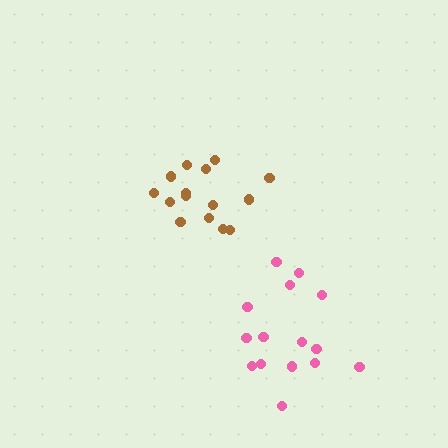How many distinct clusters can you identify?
There are 2 distinct clusters.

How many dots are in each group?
Group 1: 15 dots, Group 2: 15 dots (30 total).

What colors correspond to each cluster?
The clusters are colored: brown, pink.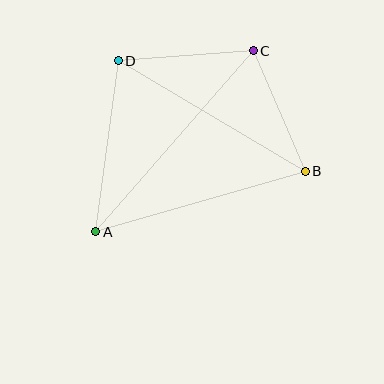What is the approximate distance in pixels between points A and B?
The distance between A and B is approximately 218 pixels.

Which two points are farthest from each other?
Points A and C are farthest from each other.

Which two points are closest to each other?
Points B and C are closest to each other.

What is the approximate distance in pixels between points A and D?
The distance between A and D is approximately 172 pixels.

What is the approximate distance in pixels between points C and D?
The distance between C and D is approximately 136 pixels.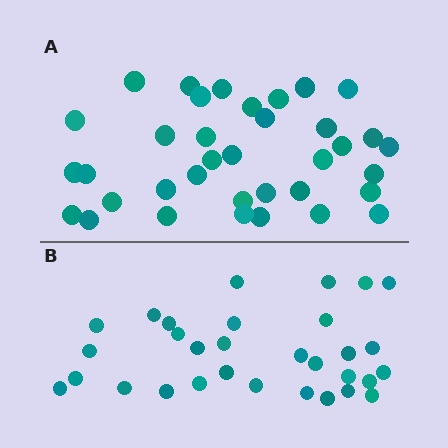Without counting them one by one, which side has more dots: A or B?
Region A (the top region) has more dots.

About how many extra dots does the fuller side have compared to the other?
Region A has about 5 more dots than region B.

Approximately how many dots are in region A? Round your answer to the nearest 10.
About 40 dots. (The exact count is 36, which rounds to 40.)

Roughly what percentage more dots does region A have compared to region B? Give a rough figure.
About 15% more.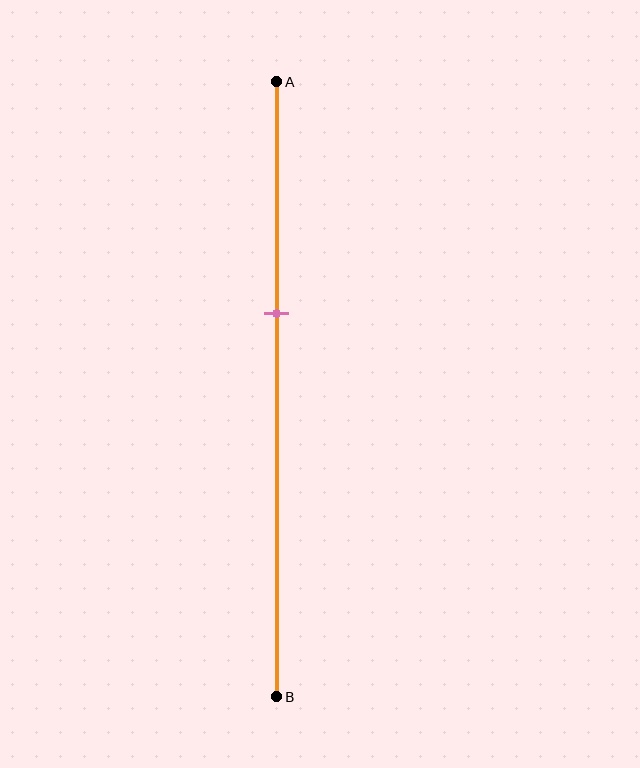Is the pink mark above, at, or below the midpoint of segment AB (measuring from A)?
The pink mark is above the midpoint of segment AB.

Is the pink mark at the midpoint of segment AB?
No, the mark is at about 40% from A, not at the 50% midpoint.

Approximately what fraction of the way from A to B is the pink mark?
The pink mark is approximately 40% of the way from A to B.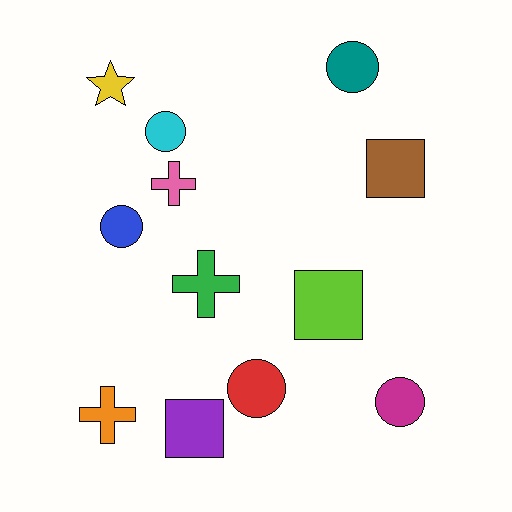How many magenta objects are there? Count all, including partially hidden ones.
There is 1 magenta object.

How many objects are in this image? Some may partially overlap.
There are 12 objects.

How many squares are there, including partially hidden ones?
There are 3 squares.